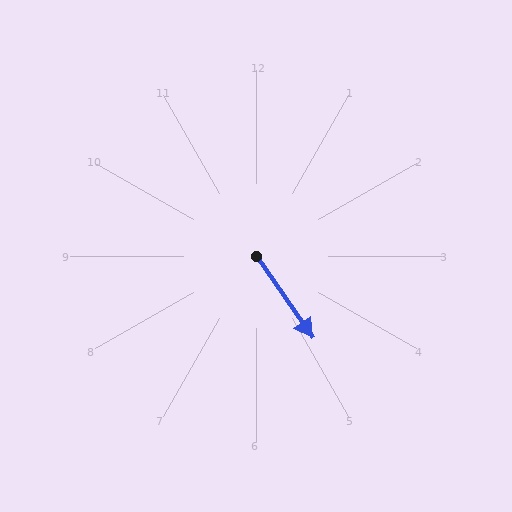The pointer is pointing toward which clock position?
Roughly 5 o'clock.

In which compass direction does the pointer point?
Southeast.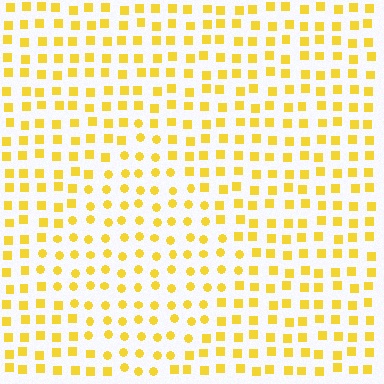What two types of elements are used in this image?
The image uses circles inside the diamond region and squares outside it.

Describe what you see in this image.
The image is filled with small yellow elements arranged in a uniform grid. A diamond-shaped region contains circles, while the surrounding area contains squares. The boundary is defined purely by the change in element shape.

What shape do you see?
I see a diamond.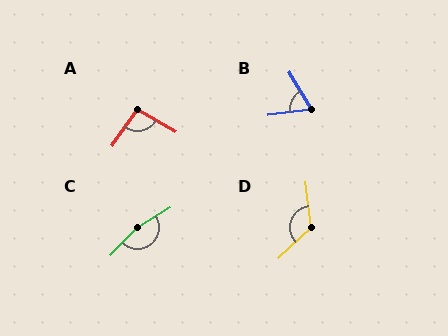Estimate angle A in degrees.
Approximately 96 degrees.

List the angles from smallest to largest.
B (65°), A (96°), D (127°), C (165°).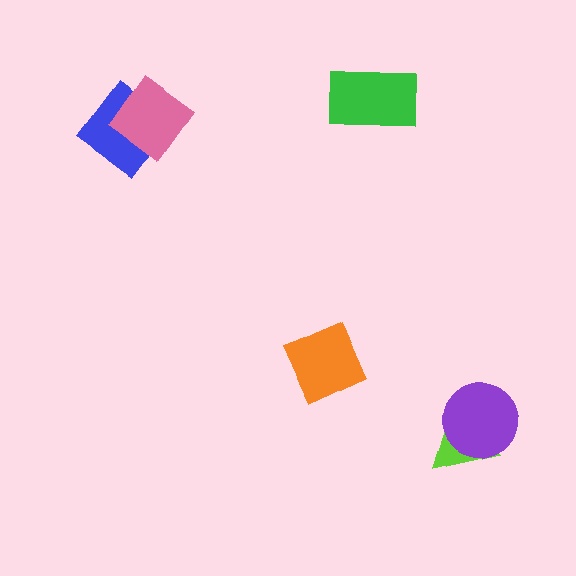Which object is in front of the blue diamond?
The pink diamond is in front of the blue diamond.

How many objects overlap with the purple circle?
1 object overlaps with the purple circle.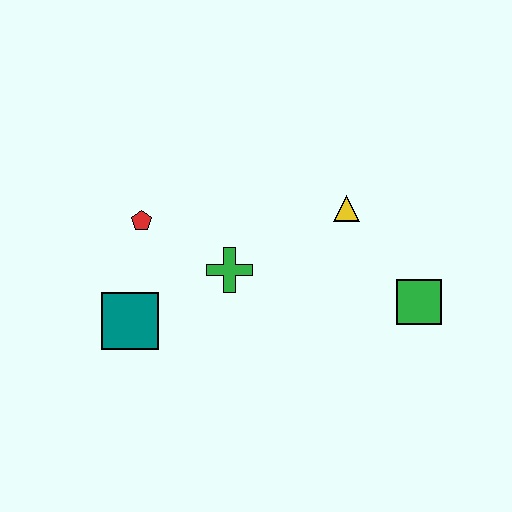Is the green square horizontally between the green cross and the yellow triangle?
No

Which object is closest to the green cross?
The red pentagon is closest to the green cross.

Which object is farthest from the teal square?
The green square is farthest from the teal square.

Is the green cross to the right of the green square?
No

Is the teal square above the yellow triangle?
No